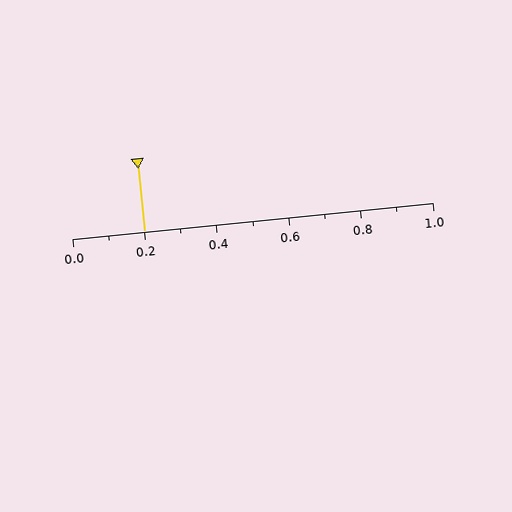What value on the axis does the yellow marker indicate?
The marker indicates approximately 0.2.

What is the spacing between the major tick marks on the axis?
The major ticks are spaced 0.2 apart.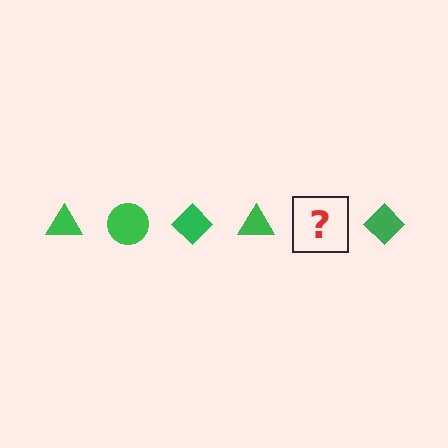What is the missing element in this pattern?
The missing element is a green circle.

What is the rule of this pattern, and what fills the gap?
The rule is that the pattern cycles through triangle, circle, diamond shapes in green. The gap should be filled with a green circle.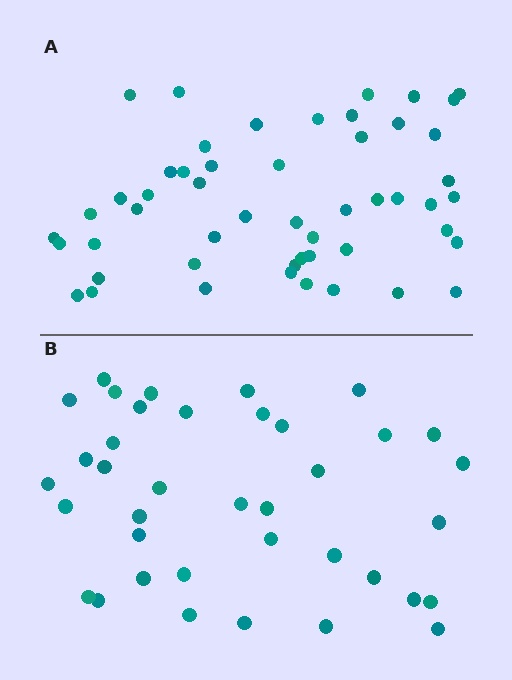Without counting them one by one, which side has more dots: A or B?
Region A (the top region) has more dots.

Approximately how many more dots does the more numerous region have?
Region A has approximately 15 more dots than region B.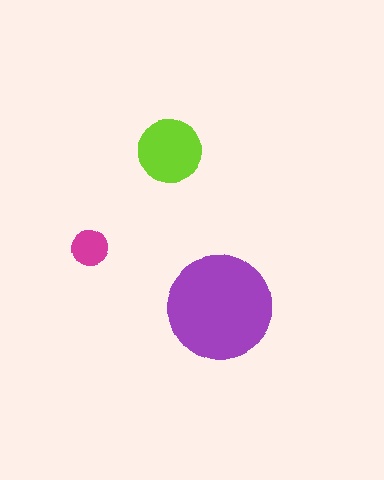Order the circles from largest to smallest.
the purple one, the lime one, the magenta one.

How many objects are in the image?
There are 3 objects in the image.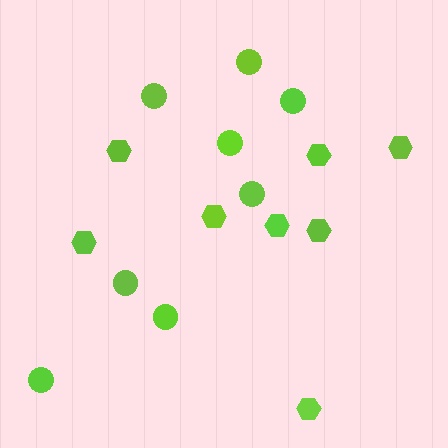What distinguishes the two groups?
There are 2 groups: one group of circles (8) and one group of hexagons (8).